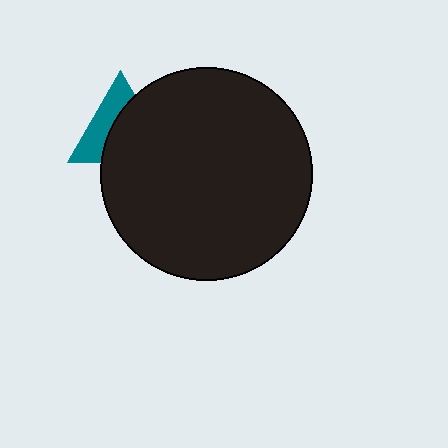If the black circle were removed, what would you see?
You would see the complete teal triangle.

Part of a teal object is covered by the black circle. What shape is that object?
It is a triangle.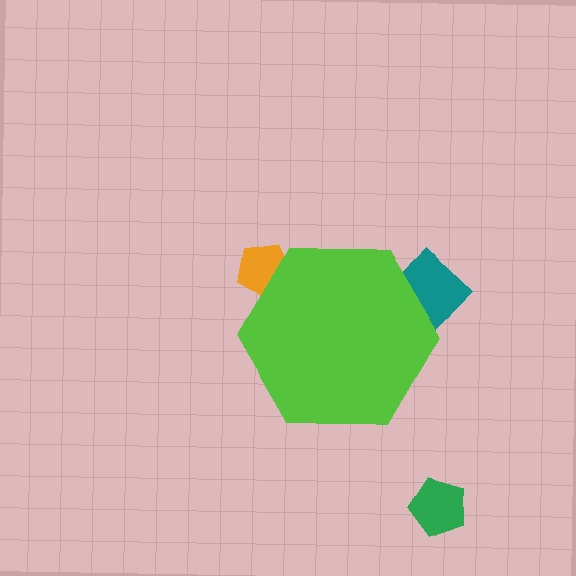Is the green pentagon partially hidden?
No, the green pentagon is fully visible.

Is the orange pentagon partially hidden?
Yes, the orange pentagon is partially hidden behind the lime hexagon.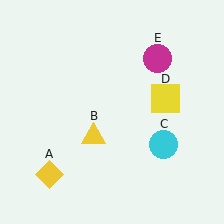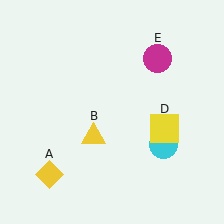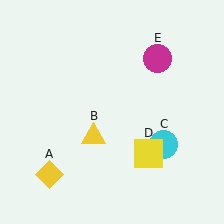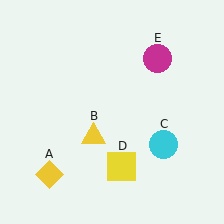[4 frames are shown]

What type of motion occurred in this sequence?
The yellow square (object D) rotated clockwise around the center of the scene.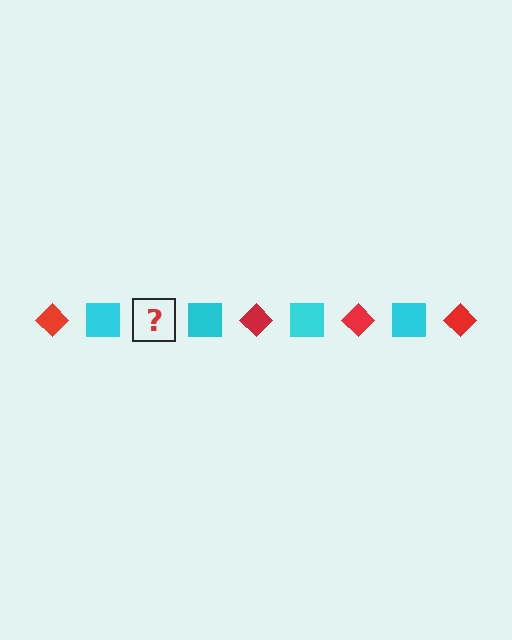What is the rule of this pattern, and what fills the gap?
The rule is that the pattern alternates between red diamond and cyan square. The gap should be filled with a red diamond.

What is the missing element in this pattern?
The missing element is a red diamond.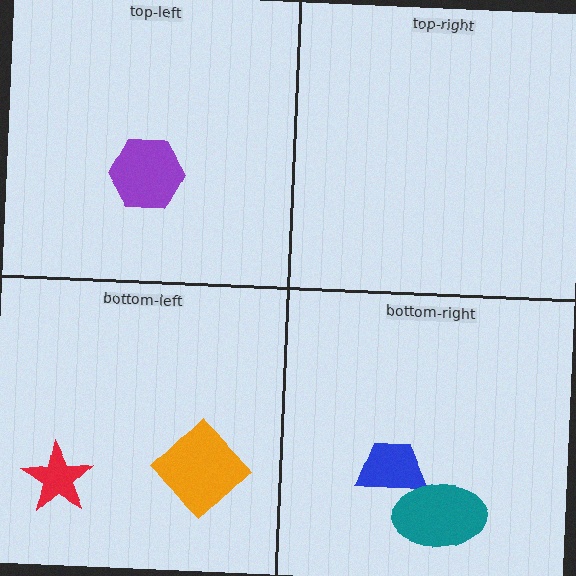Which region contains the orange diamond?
The bottom-left region.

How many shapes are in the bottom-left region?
2.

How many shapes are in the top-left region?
1.